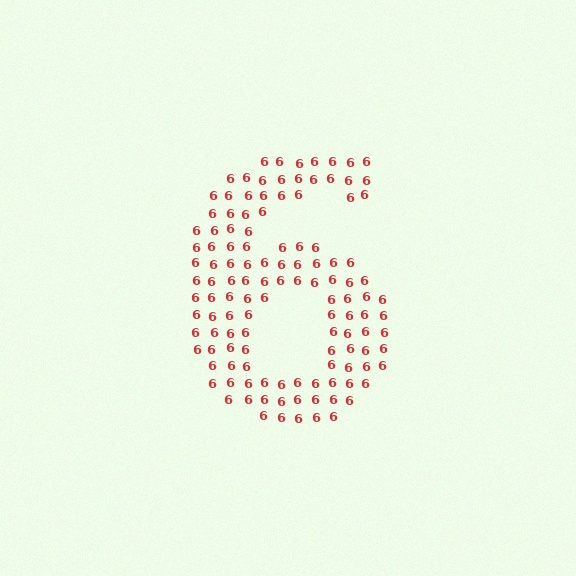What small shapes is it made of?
It is made of small digit 6's.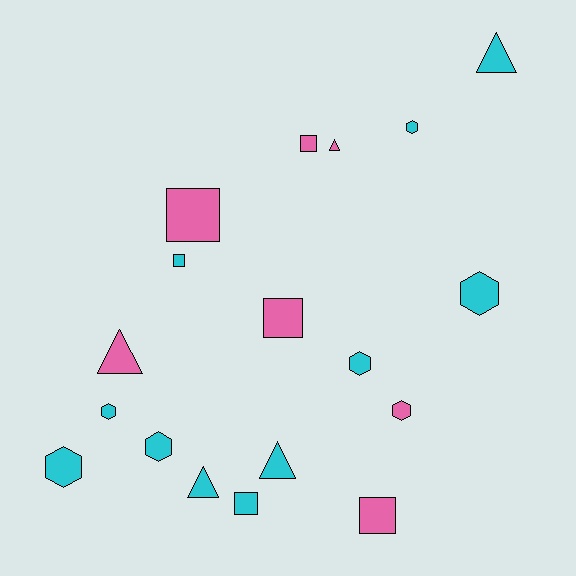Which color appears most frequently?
Cyan, with 11 objects.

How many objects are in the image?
There are 18 objects.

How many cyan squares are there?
There are 2 cyan squares.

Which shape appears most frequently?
Hexagon, with 7 objects.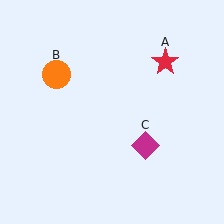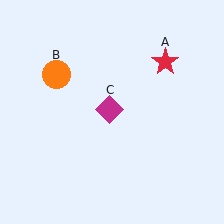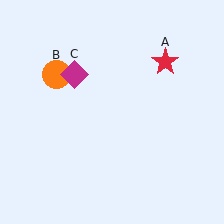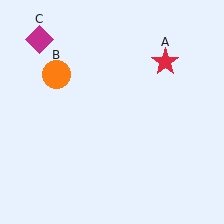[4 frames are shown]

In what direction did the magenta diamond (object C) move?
The magenta diamond (object C) moved up and to the left.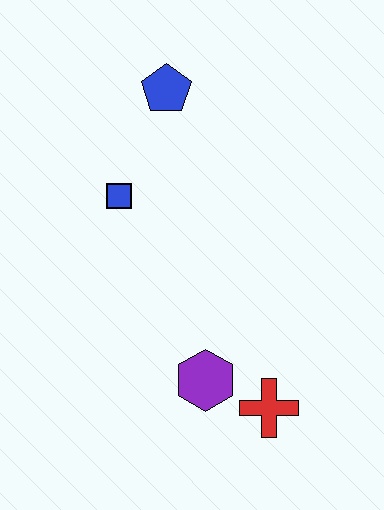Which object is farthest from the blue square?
The red cross is farthest from the blue square.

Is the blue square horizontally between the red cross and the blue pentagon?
No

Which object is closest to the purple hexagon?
The red cross is closest to the purple hexagon.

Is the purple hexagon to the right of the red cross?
No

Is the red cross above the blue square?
No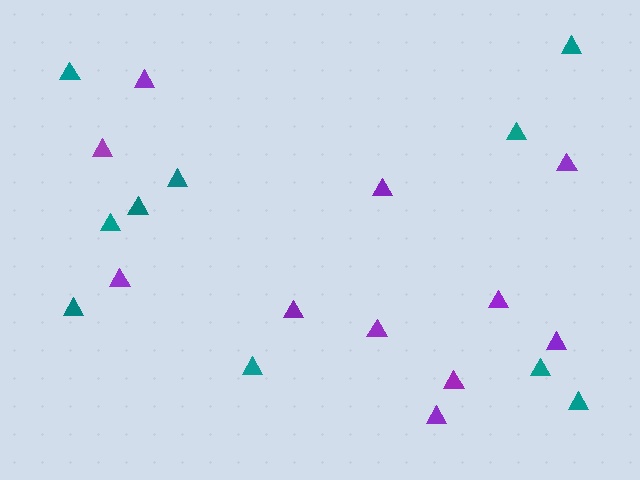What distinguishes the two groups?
There are 2 groups: one group of purple triangles (11) and one group of teal triangles (10).